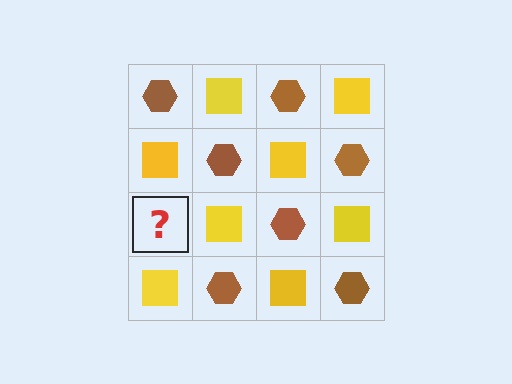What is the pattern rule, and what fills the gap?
The rule is that it alternates brown hexagon and yellow square in a checkerboard pattern. The gap should be filled with a brown hexagon.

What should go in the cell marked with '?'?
The missing cell should contain a brown hexagon.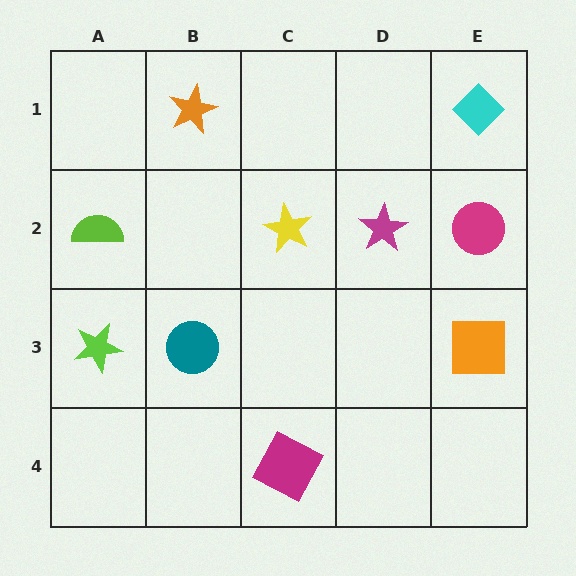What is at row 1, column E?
A cyan diamond.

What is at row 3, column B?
A teal circle.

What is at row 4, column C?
A magenta square.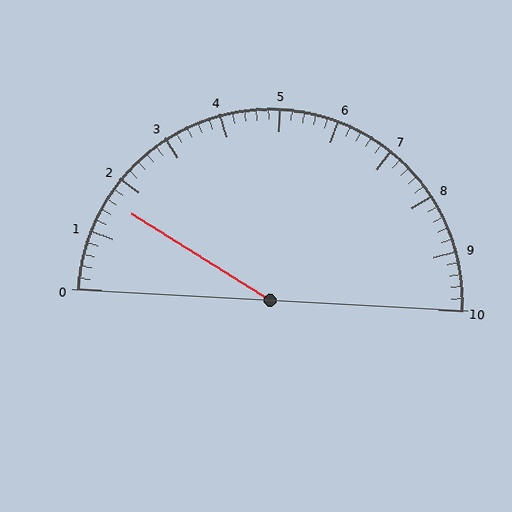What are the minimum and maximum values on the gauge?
The gauge ranges from 0 to 10.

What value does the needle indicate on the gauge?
The needle indicates approximately 1.6.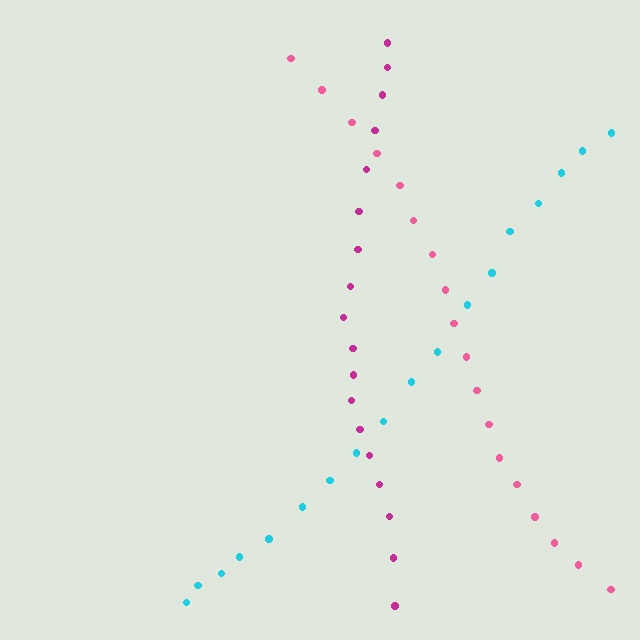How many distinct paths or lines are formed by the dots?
There are 3 distinct paths.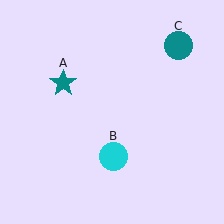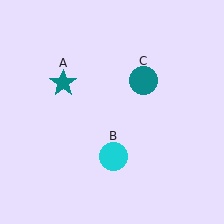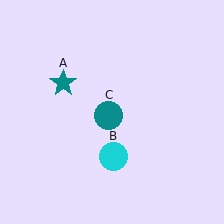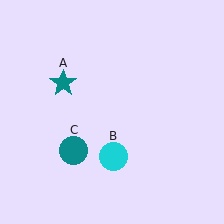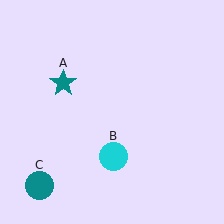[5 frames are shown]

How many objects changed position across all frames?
1 object changed position: teal circle (object C).